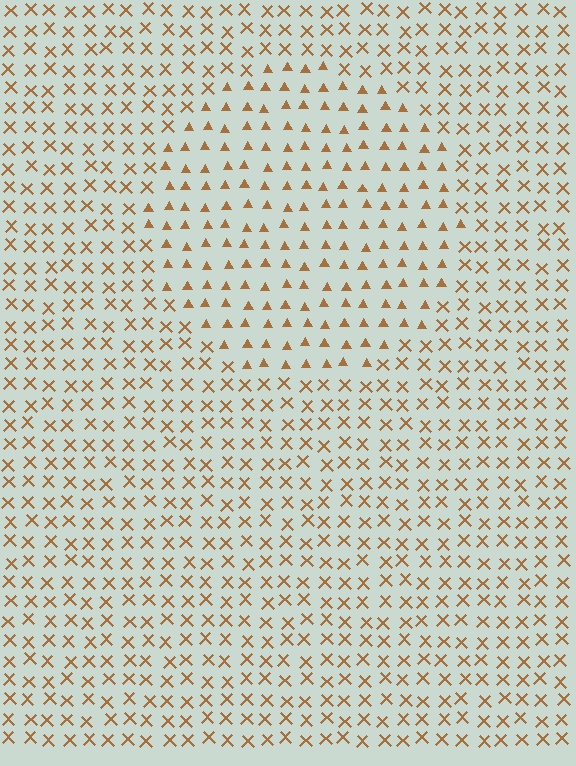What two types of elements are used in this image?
The image uses triangles inside the circle region and X marks outside it.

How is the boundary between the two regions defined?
The boundary is defined by a change in element shape: triangles inside vs. X marks outside. All elements share the same color and spacing.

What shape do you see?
I see a circle.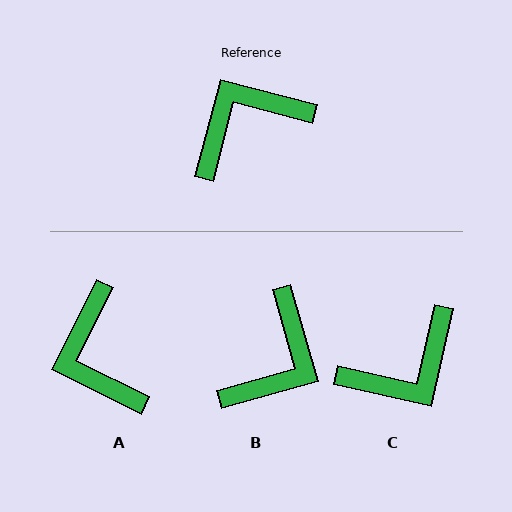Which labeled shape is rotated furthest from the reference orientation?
C, about 178 degrees away.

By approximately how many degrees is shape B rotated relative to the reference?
Approximately 149 degrees clockwise.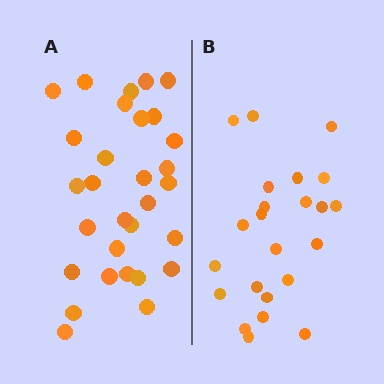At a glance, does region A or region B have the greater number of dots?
Region A (the left region) has more dots.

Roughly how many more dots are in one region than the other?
Region A has roughly 8 or so more dots than region B.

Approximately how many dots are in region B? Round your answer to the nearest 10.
About 20 dots. (The exact count is 23, which rounds to 20.)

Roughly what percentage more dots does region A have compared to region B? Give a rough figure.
About 30% more.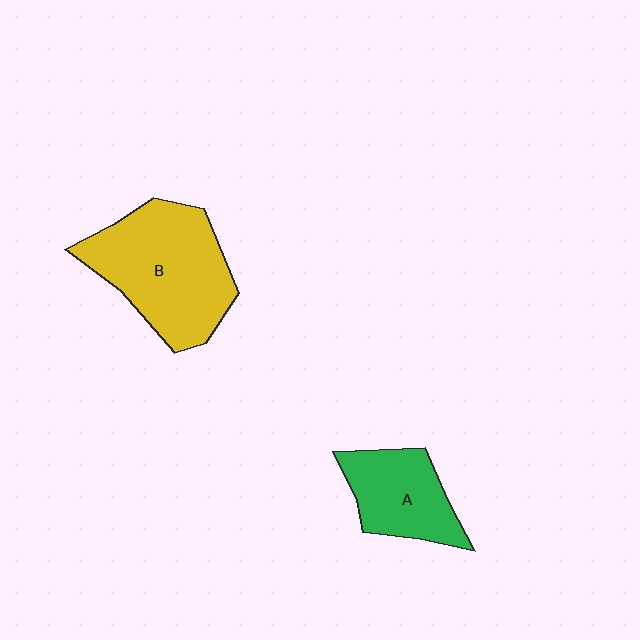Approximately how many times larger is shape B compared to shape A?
Approximately 1.7 times.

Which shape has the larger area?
Shape B (yellow).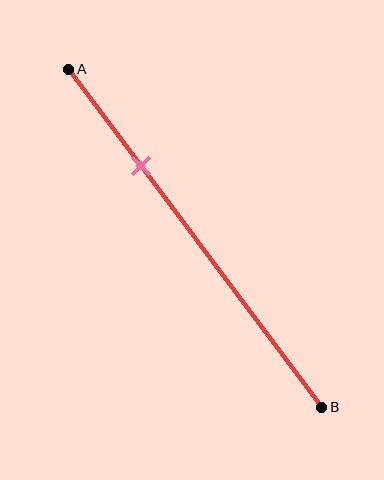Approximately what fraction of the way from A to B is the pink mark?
The pink mark is approximately 30% of the way from A to B.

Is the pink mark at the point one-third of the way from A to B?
No, the mark is at about 30% from A, not at the 33% one-third point.